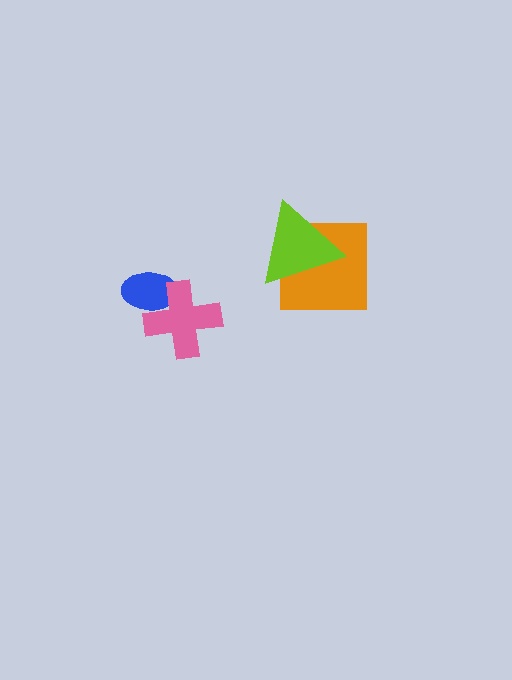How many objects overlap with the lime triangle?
1 object overlaps with the lime triangle.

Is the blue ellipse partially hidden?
Yes, it is partially covered by another shape.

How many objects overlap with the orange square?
1 object overlaps with the orange square.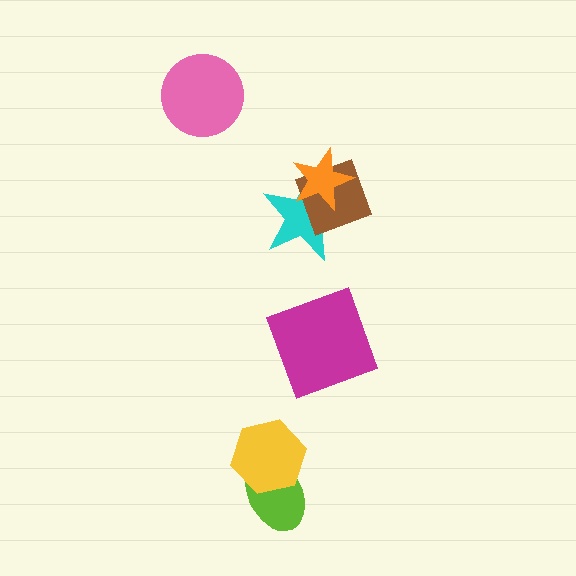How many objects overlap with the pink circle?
0 objects overlap with the pink circle.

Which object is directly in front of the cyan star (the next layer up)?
The brown square is directly in front of the cyan star.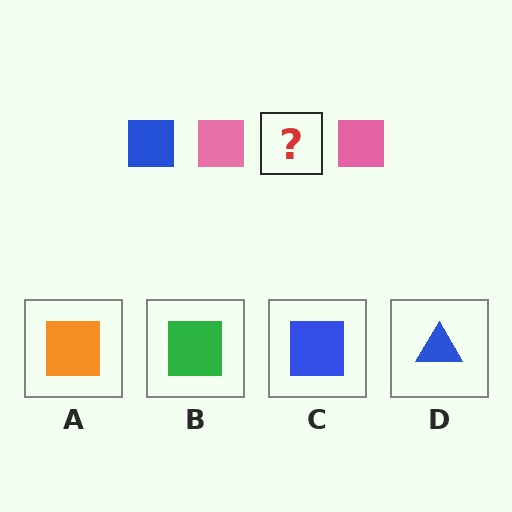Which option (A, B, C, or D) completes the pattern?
C.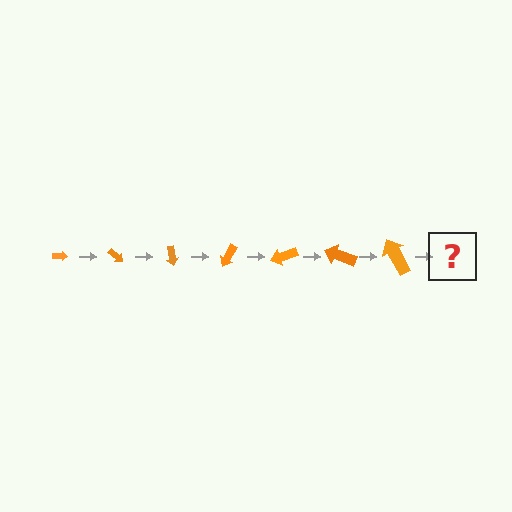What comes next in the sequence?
The next element should be an arrow, larger than the previous one and rotated 280 degrees from the start.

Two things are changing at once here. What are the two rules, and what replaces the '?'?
The two rules are that the arrow grows larger each step and it rotates 40 degrees each step. The '?' should be an arrow, larger than the previous one and rotated 280 degrees from the start.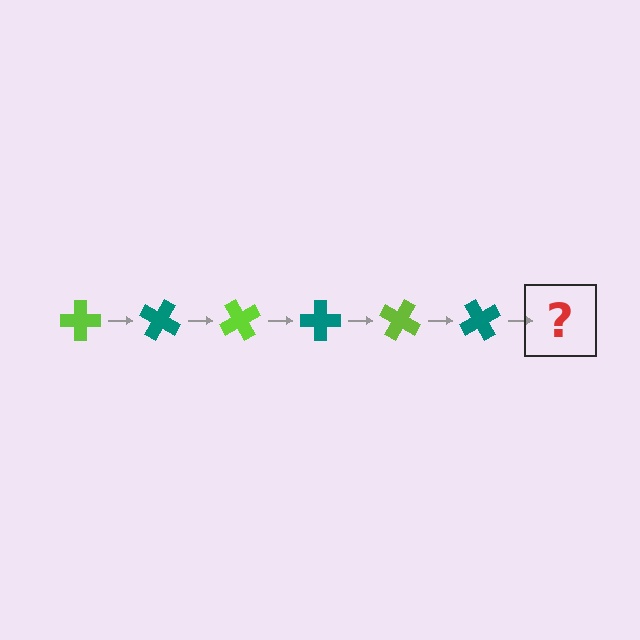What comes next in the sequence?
The next element should be a lime cross, rotated 180 degrees from the start.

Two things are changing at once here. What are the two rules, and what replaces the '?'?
The two rules are that it rotates 30 degrees each step and the color cycles through lime and teal. The '?' should be a lime cross, rotated 180 degrees from the start.